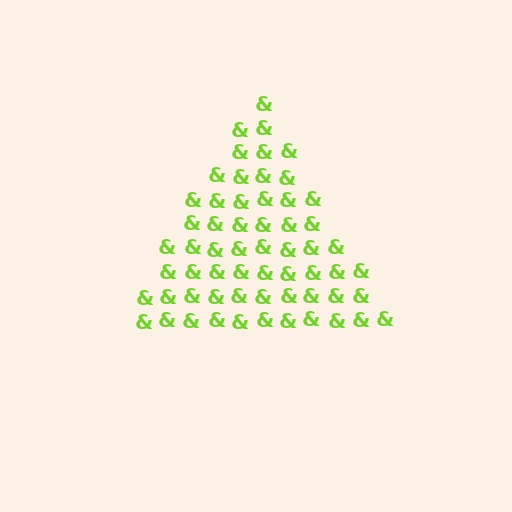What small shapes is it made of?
It is made of small ampersands.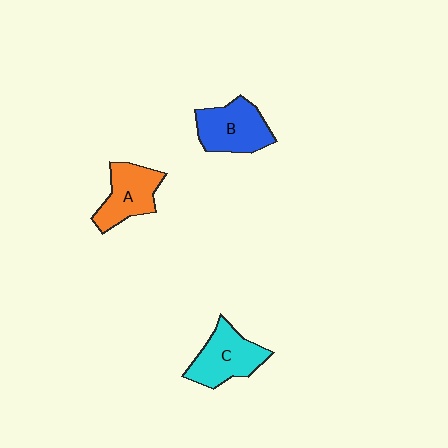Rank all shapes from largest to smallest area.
From largest to smallest: B (blue), C (cyan), A (orange).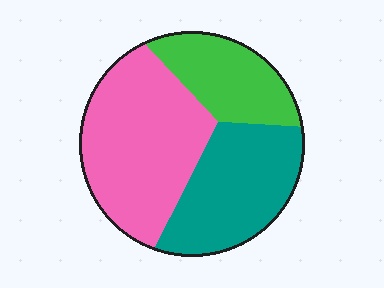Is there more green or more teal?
Teal.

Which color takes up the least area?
Green, at roughly 20%.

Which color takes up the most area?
Pink, at roughly 45%.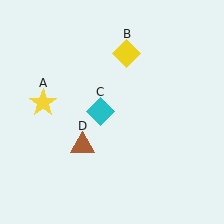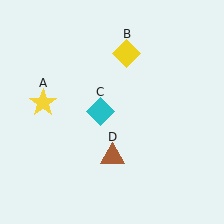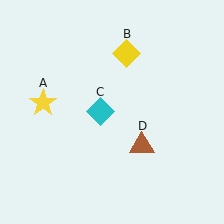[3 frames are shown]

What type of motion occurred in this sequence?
The brown triangle (object D) rotated counterclockwise around the center of the scene.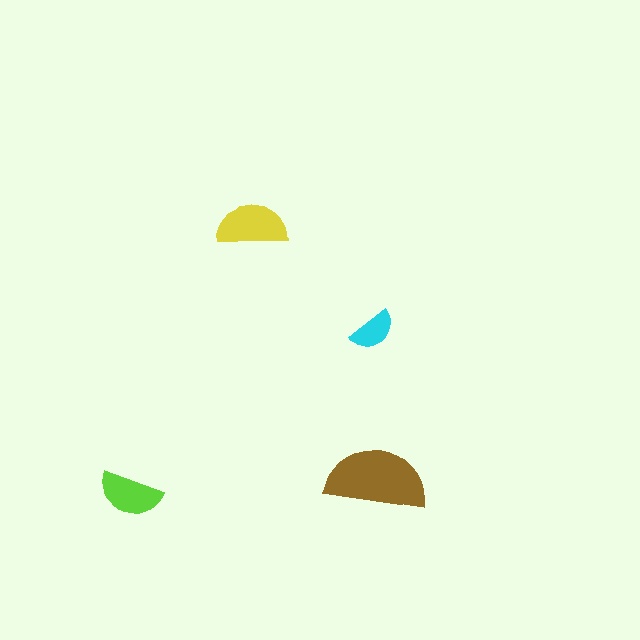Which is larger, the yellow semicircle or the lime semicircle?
The yellow one.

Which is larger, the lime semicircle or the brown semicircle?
The brown one.